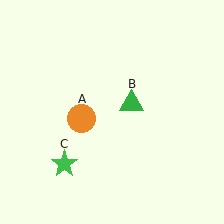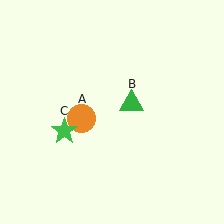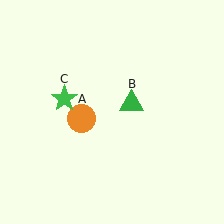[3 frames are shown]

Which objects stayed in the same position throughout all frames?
Orange circle (object A) and green triangle (object B) remained stationary.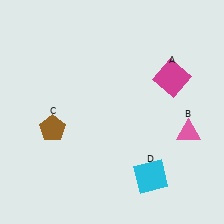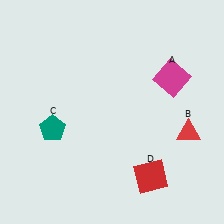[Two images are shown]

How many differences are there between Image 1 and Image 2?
There are 3 differences between the two images.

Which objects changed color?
B changed from pink to red. C changed from brown to teal. D changed from cyan to red.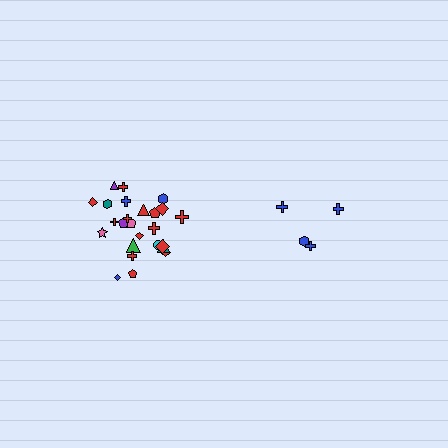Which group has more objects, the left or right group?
The left group.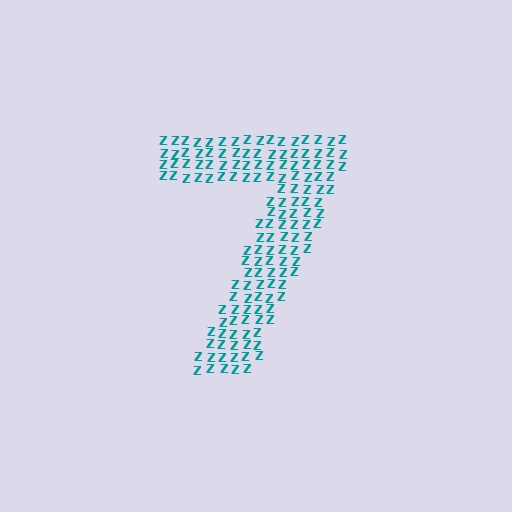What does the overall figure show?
The overall figure shows the digit 7.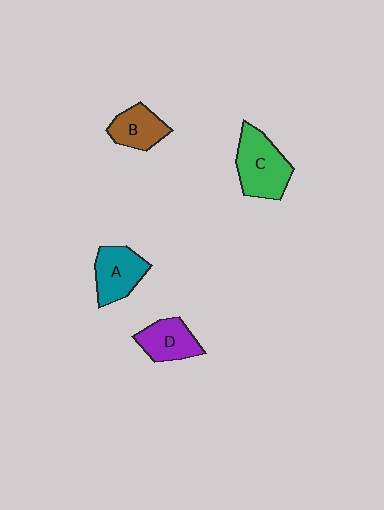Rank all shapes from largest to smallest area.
From largest to smallest: C (green), A (teal), D (purple), B (brown).